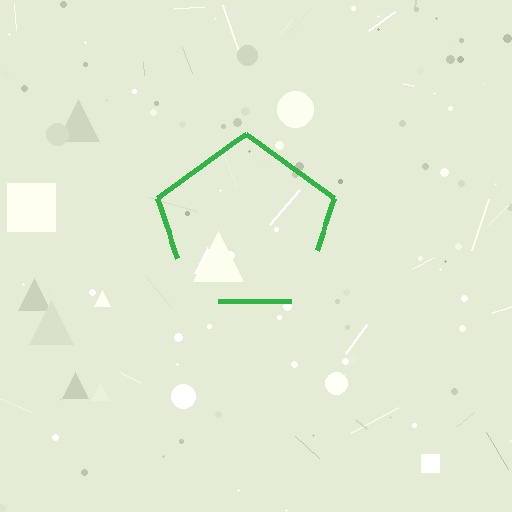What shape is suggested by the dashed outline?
The dashed outline suggests a pentagon.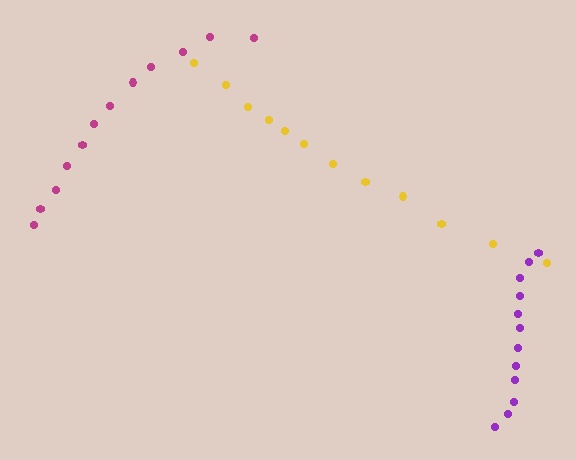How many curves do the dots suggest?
There are 3 distinct paths.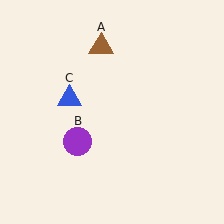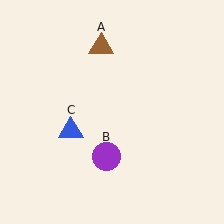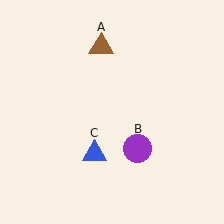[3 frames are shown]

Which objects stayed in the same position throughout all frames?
Brown triangle (object A) remained stationary.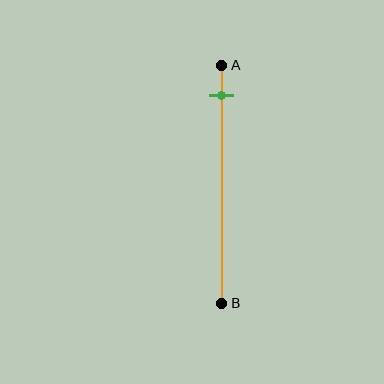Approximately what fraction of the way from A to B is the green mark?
The green mark is approximately 15% of the way from A to B.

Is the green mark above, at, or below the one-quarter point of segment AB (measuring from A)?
The green mark is above the one-quarter point of segment AB.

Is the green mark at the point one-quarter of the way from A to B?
No, the mark is at about 15% from A, not at the 25% one-quarter point.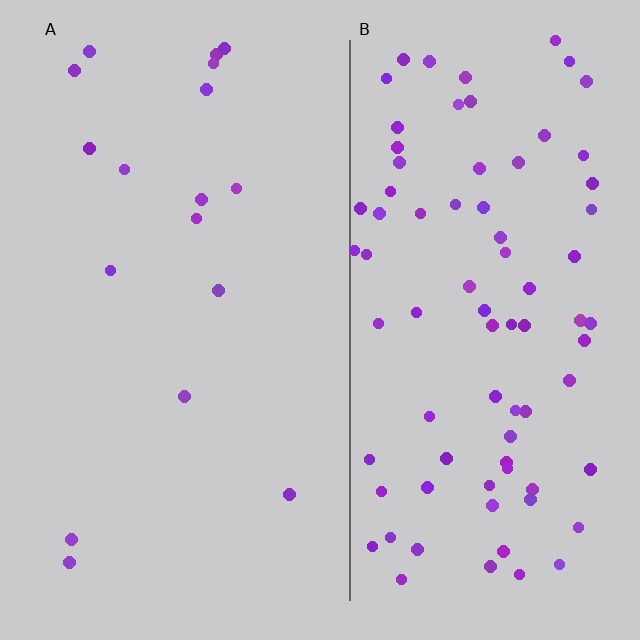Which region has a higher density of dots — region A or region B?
B (the right).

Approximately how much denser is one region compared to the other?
Approximately 4.8× — region B over region A.